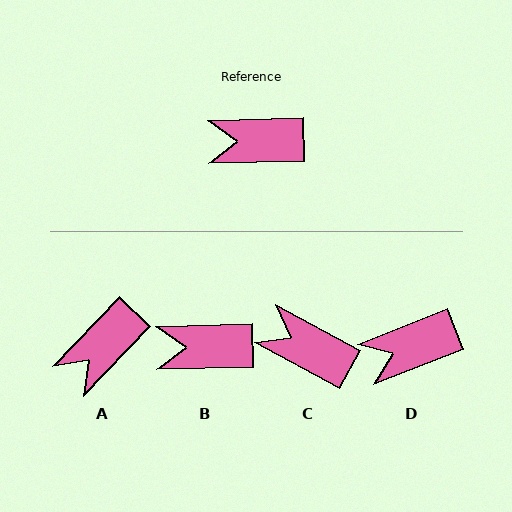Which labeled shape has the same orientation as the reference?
B.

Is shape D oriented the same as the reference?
No, it is off by about 20 degrees.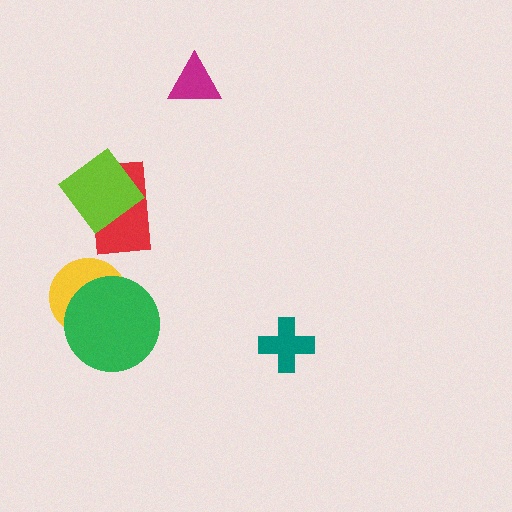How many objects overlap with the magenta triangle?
0 objects overlap with the magenta triangle.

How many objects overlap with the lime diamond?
1 object overlaps with the lime diamond.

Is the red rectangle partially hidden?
Yes, it is partially covered by another shape.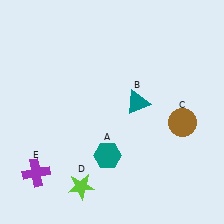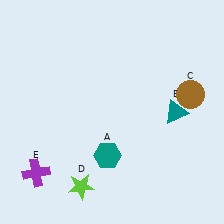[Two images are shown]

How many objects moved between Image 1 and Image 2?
2 objects moved between the two images.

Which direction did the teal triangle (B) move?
The teal triangle (B) moved right.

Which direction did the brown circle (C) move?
The brown circle (C) moved up.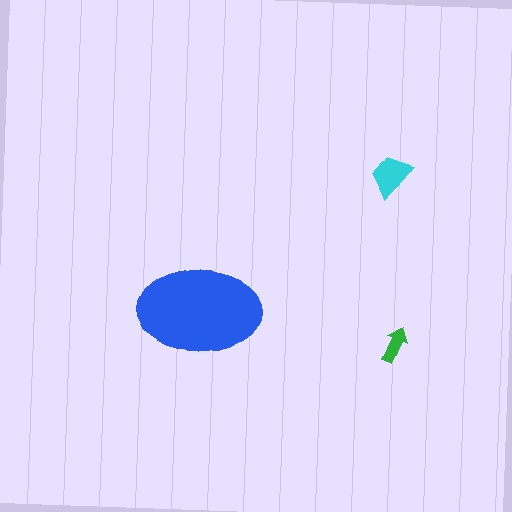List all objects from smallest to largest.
The green arrow, the cyan trapezoid, the blue ellipse.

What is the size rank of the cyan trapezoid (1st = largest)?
2nd.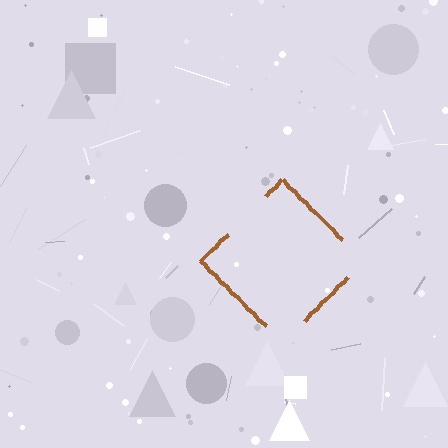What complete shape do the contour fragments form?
The contour fragments form a diamond.